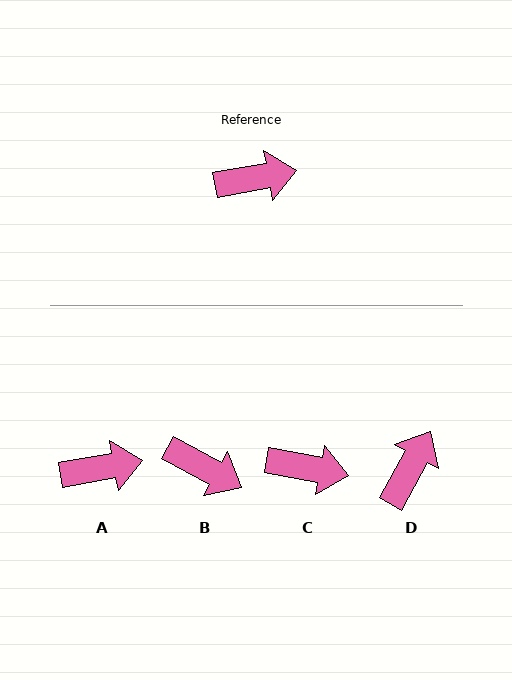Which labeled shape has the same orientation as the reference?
A.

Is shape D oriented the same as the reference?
No, it is off by about 51 degrees.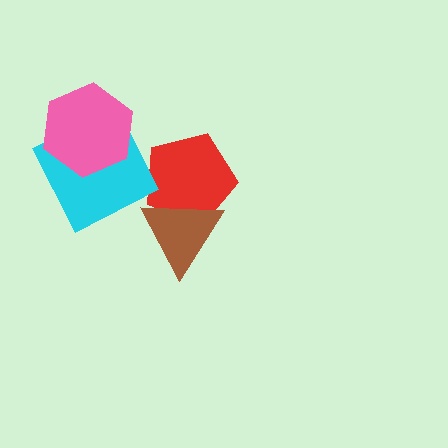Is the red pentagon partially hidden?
Yes, it is partially covered by another shape.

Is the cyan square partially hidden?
Yes, it is partially covered by another shape.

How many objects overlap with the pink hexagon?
1 object overlaps with the pink hexagon.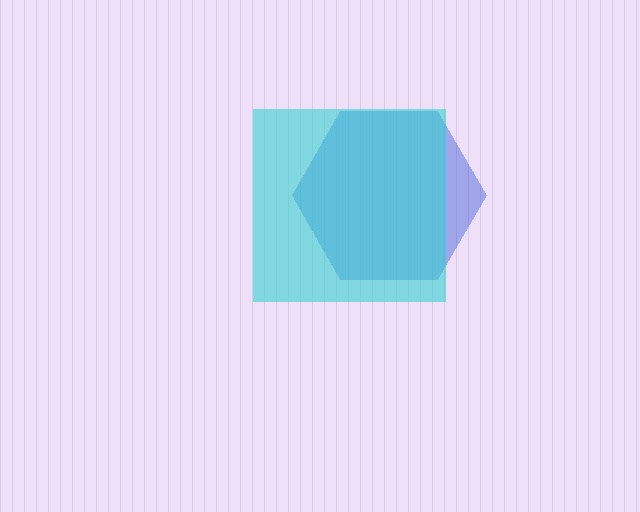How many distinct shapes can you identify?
There are 2 distinct shapes: a blue hexagon, a cyan square.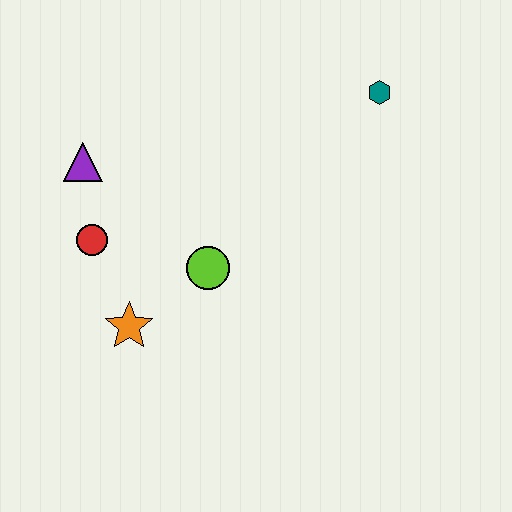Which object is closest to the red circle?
The purple triangle is closest to the red circle.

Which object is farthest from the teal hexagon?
The orange star is farthest from the teal hexagon.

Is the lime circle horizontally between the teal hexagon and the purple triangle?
Yes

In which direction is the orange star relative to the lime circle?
The orange star is to the left of the lime circle.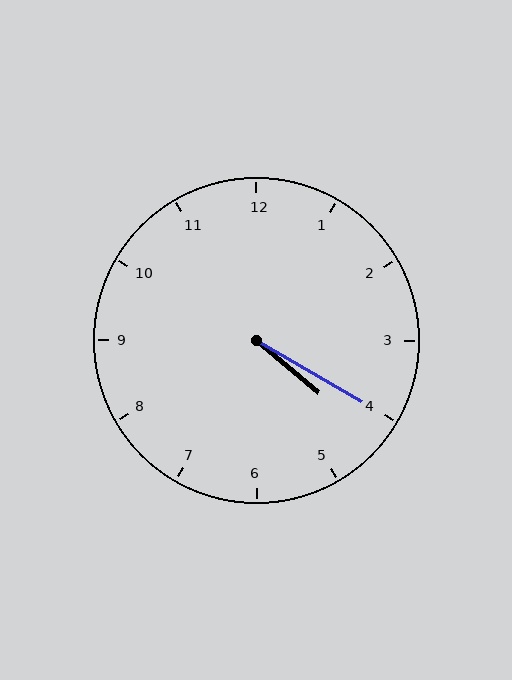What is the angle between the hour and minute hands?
Approximately 10 degrees.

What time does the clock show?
4:20.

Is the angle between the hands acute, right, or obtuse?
It is acute.